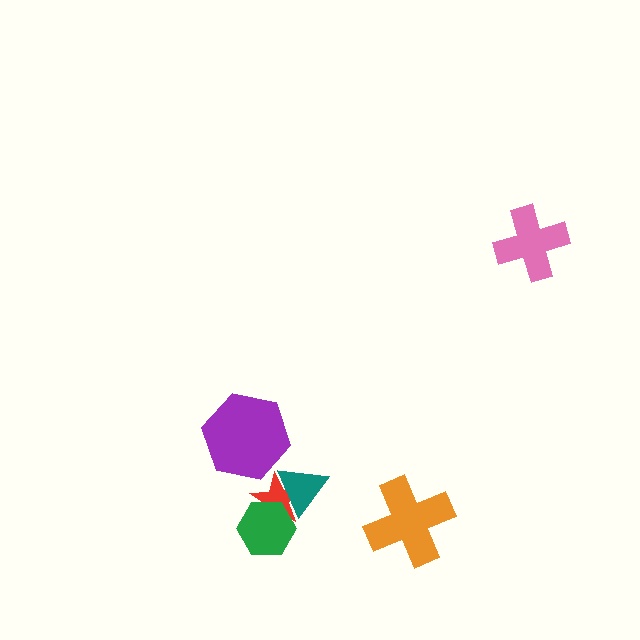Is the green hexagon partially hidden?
Yes, it is partially covered by another shape.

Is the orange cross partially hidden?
No, no other shape covers it.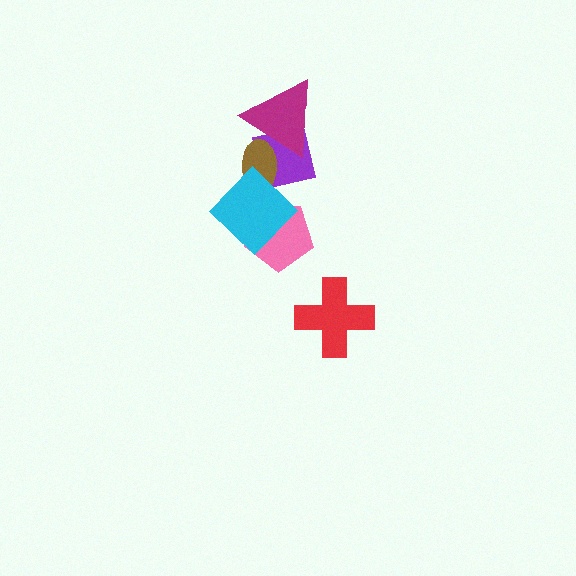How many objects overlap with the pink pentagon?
1 object overlaps with the pink pentagon.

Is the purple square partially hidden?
Yes, it is partially covered by another shape.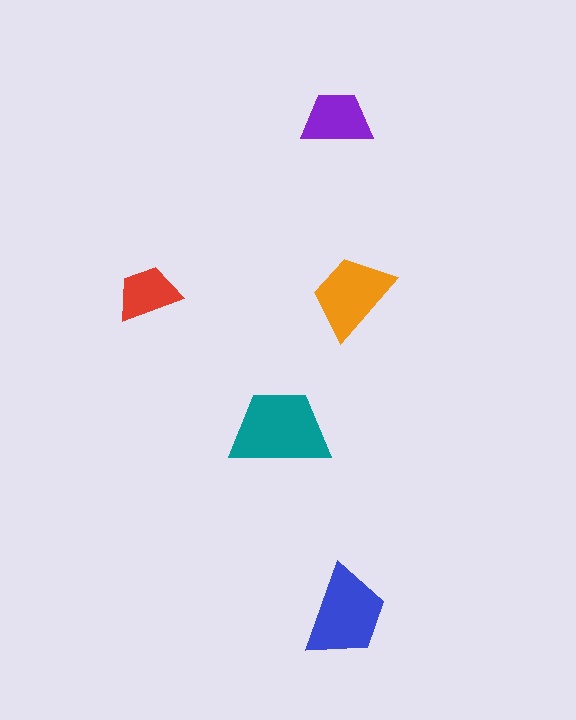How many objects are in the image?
There are 5 objects in the image.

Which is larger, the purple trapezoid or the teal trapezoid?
The teal one.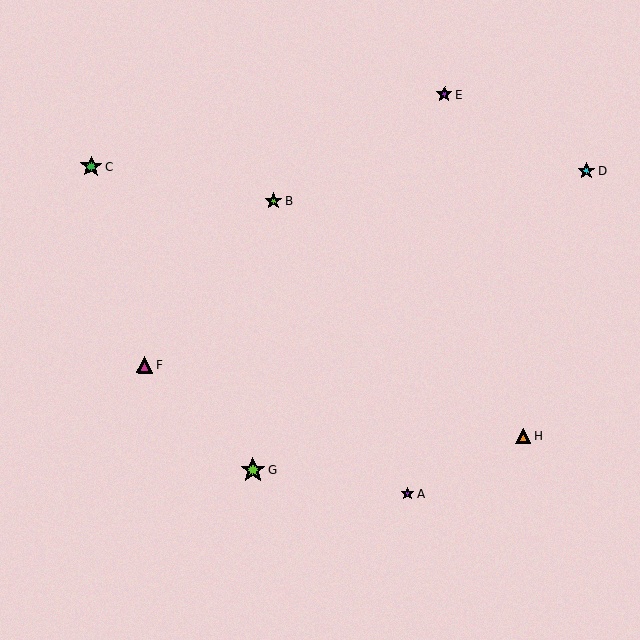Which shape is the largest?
The lime star (labeled G) is the largest.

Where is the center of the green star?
The center of the green star is at (91, 166).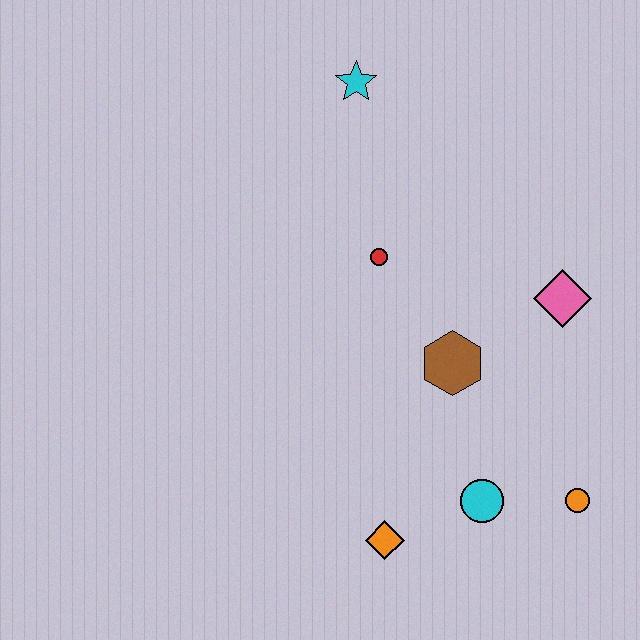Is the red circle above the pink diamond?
Yes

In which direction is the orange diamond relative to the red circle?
The orange diamond is below the red circle.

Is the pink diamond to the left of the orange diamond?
No